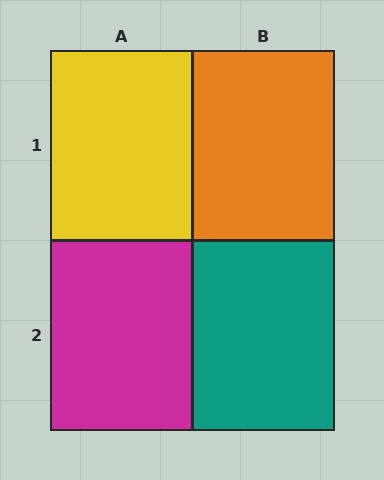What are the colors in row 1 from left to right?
Yellow, orange.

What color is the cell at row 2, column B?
Teal.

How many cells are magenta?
1 cell is magenta.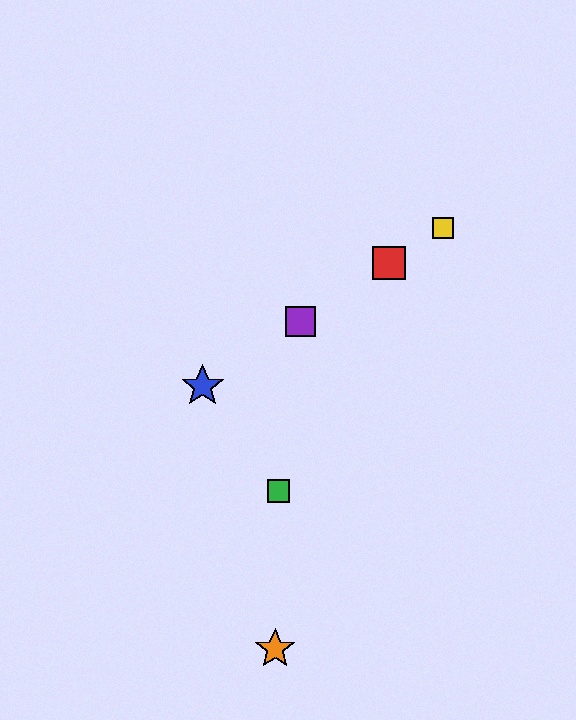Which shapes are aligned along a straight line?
The red square, the blue star, the yellow square, the purple square are aligned along a straight line.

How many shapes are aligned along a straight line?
4 shapes (the red square, the blue star, the yellow square, the purple square) are aligned along a straight line.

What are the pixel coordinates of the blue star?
The blue star is at (203, 386).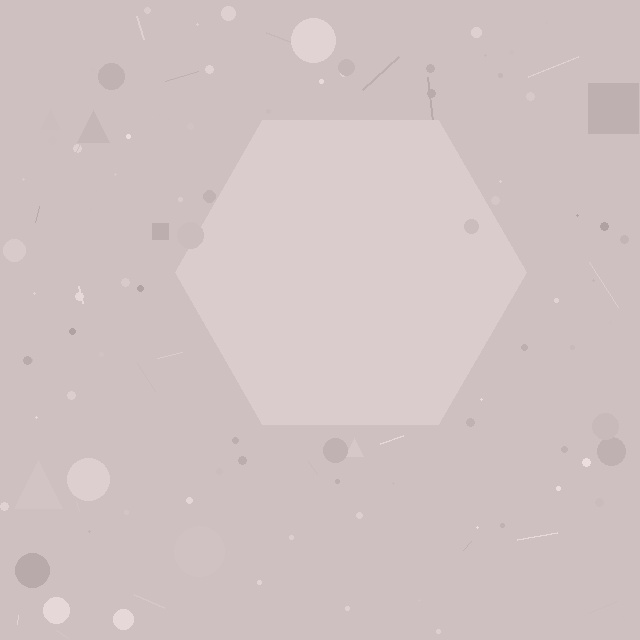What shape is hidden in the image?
A hexagon is hidden in the image.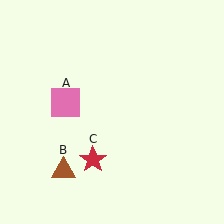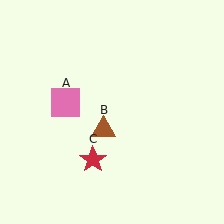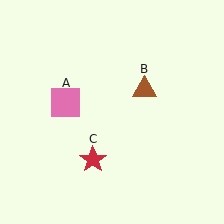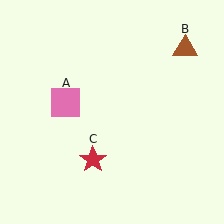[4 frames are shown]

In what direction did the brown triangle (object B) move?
The brown triangle (object B) moved up and to the right.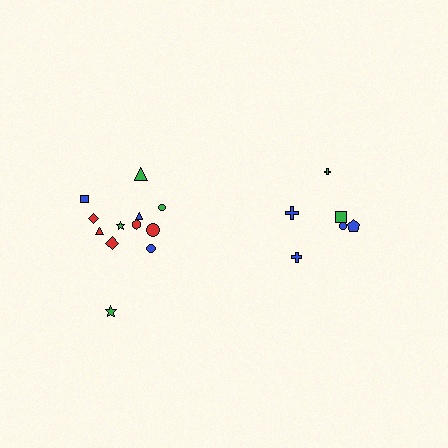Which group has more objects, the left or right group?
The left group.